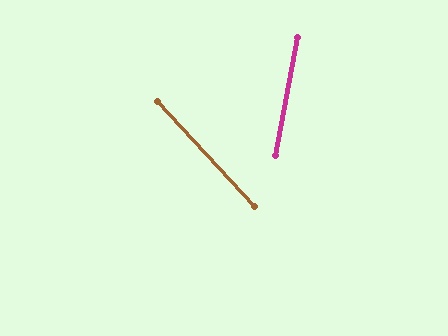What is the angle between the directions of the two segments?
Approximately 53 degrees.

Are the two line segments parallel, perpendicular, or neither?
Neither parallel nor perpendicular — they differ by about 53°.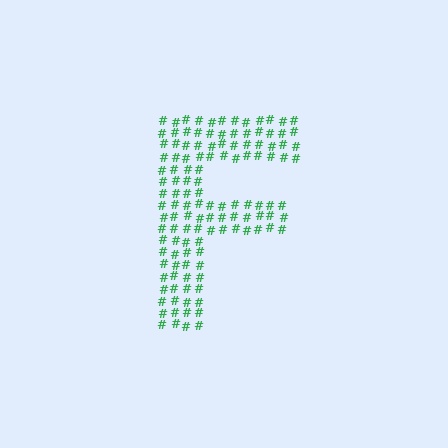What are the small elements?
The small elements are hash symbols.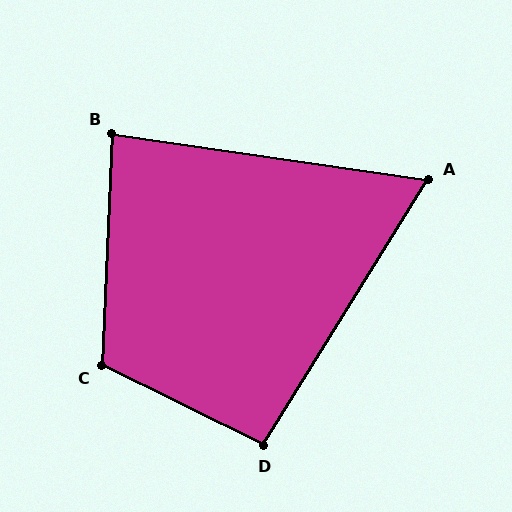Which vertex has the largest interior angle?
C, at approximately 114 degrees.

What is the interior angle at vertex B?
Approximately 84 degrees (acute).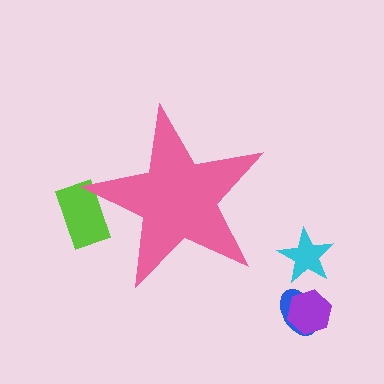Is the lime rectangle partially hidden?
Yes, the lime rectangle is partially hidden behind the pink star.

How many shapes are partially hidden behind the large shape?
1 shape is partially hidden.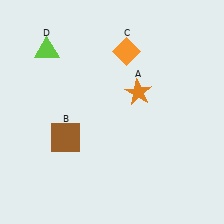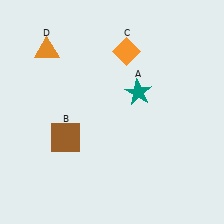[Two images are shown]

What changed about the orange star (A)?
In Image 1, A is orange. In Image 2, it changed to teal.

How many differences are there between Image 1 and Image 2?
There are 2 differences between the two images.